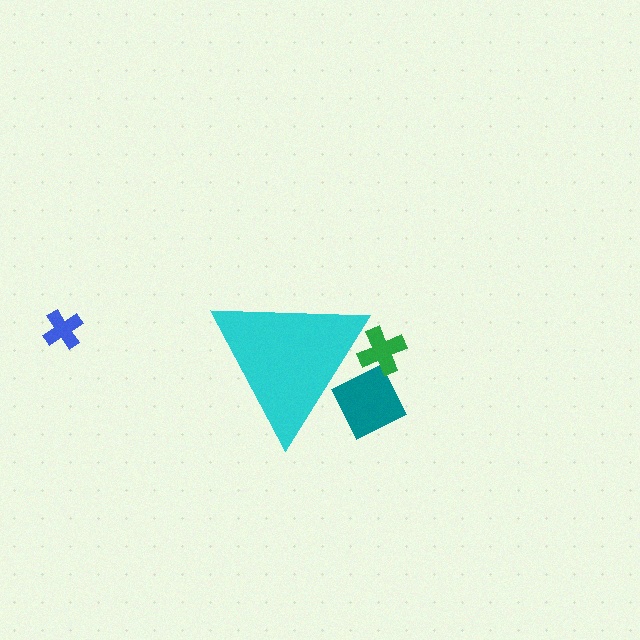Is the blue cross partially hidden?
No, the blue cross is fully visible.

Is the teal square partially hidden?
Yes, the teal square is partially hidden behind the cyan triangle.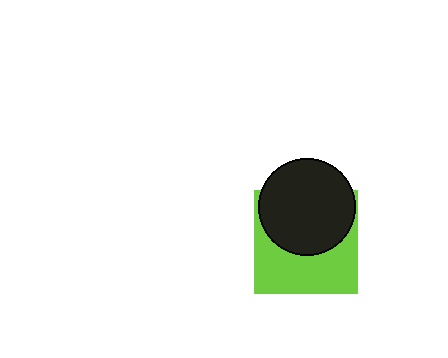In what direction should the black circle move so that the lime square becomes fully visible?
The black circle should move up. That is the shortest direction to clear the overlap and leave the lime square fully visible.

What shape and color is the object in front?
The object in front is a black circle.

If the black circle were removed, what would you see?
You would see the complete lime square.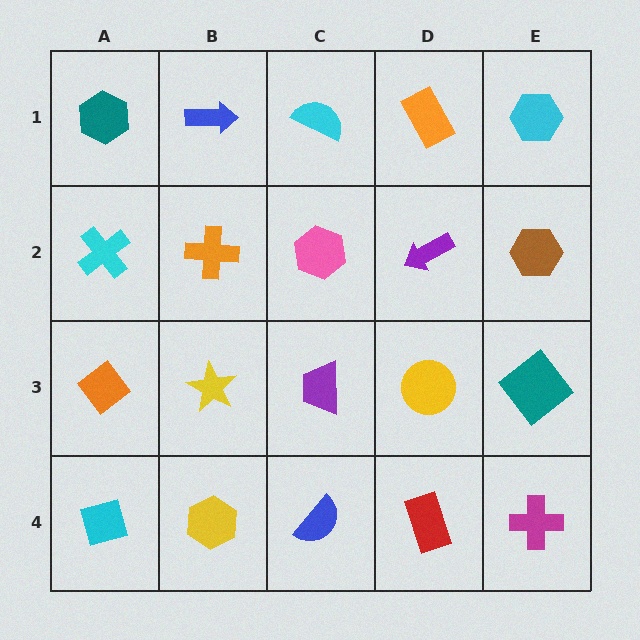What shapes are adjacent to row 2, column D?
An orange rectangle (row 1, column D), a yellow circle (row 3, column D), a pink hexagon (row 2, column C), a brown hexagon (row 2, column E).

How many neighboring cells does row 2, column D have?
4.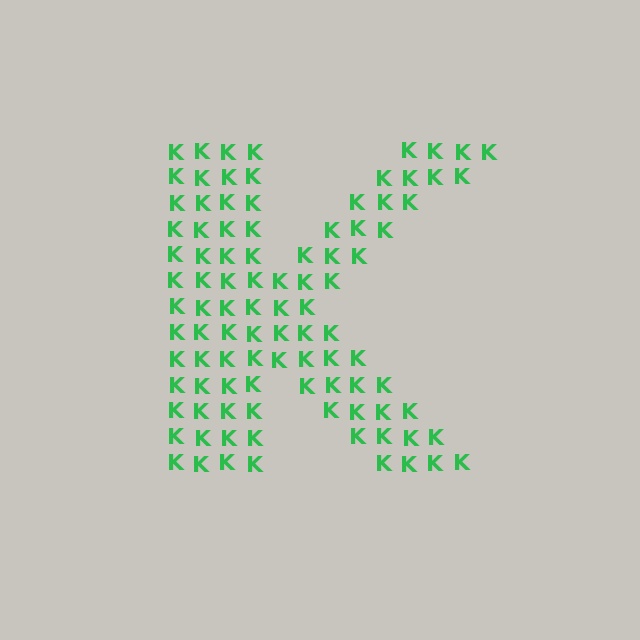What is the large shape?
The large shape is the letter K.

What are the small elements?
The small elements are letter K's.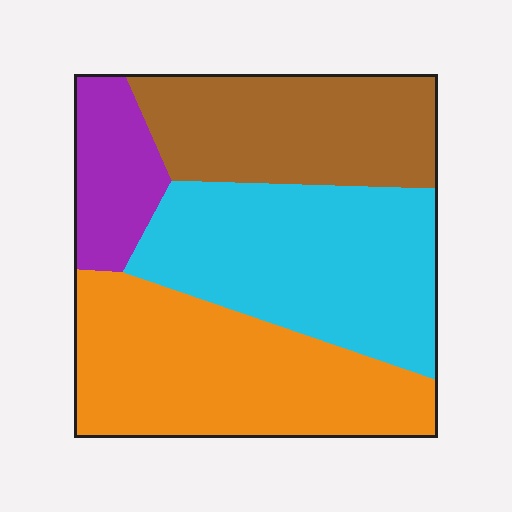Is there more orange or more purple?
Orange.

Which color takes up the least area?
Purple, at roughly 10%.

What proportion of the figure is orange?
Orange covers 33% of the figure.